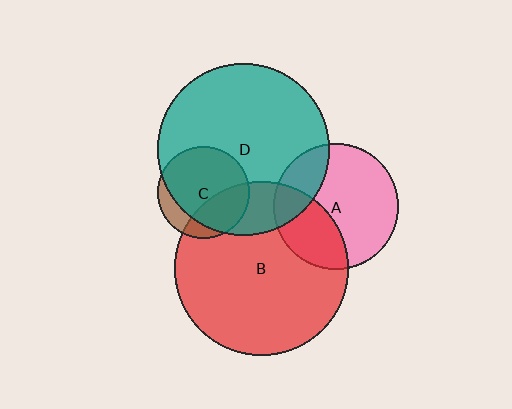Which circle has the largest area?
Circle B (red).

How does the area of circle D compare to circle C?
Approximately 3.5 times.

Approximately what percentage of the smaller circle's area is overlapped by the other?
Approximately 20%.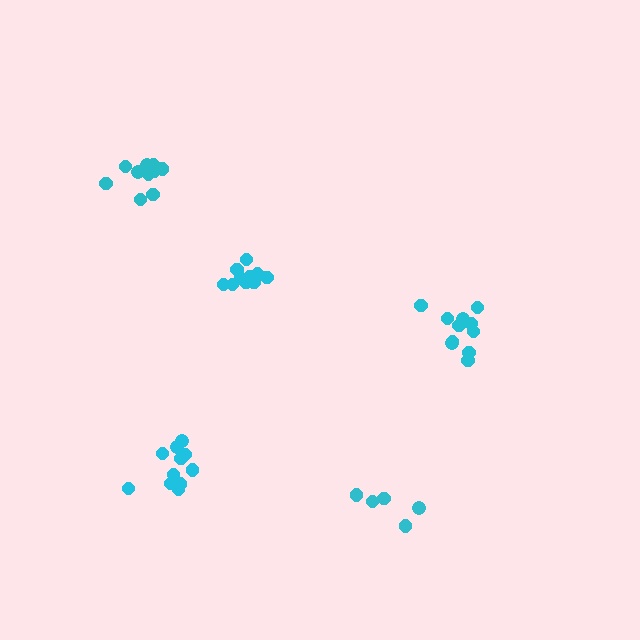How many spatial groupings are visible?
There are 5 spatial groupings.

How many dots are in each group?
Group 1: 11 dots, Group 2: 11 dots, Group 3: 5 dots, Group 4: 11 dots, Group 5: 11 dots (49 total).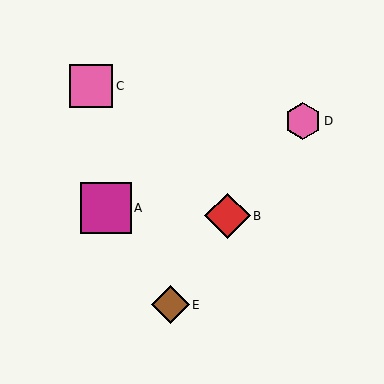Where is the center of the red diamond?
The center of the red diamond is at (227, 216).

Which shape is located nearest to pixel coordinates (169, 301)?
The brown diamond (labeled E) at (170, 305) is nearest to that location.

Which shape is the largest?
The magenta square (labeled A) is the largest.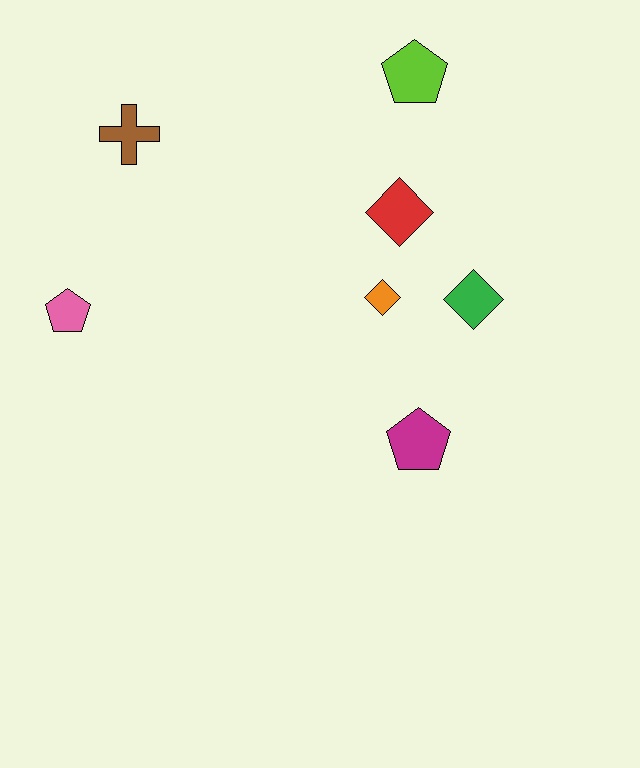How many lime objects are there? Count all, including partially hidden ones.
There is 1 lime object.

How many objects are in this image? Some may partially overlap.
There are 7 objects.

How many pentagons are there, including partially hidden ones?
There are 3 pentagons.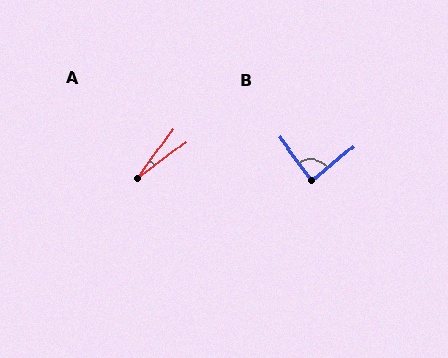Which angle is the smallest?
A, at approximately 18 degrees.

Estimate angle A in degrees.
Approximately 18 degrees.